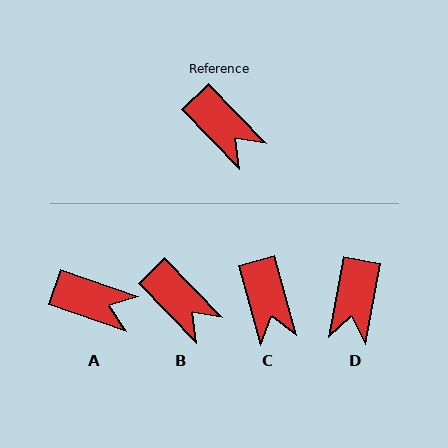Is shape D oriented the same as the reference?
No, it is off by about 55 degrees.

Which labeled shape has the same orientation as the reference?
B.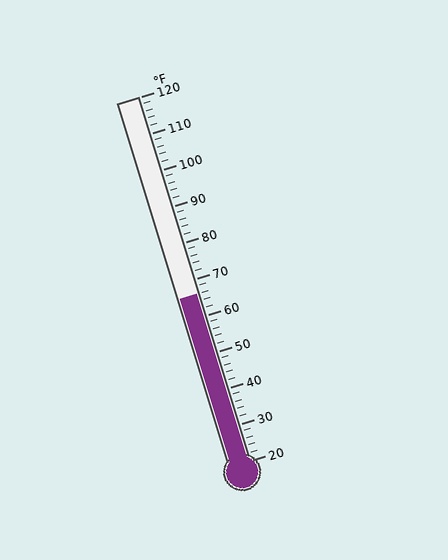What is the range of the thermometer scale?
The thermometer scale ranges from 20°F to 120°F.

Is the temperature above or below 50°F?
The temperature is above 50°F.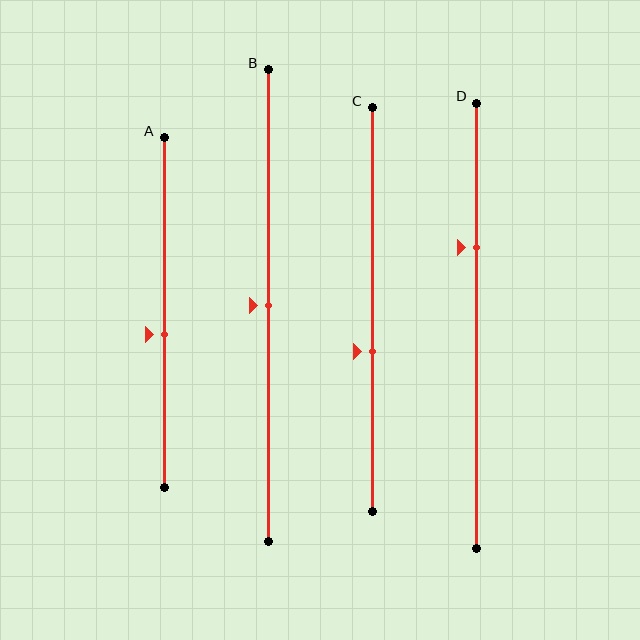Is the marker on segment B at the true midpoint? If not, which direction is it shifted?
Yes, the marker on segment B is at the true midpoint.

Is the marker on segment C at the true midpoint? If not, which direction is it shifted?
No, the marker on segment C is shifted downward by about 10% of the segment length.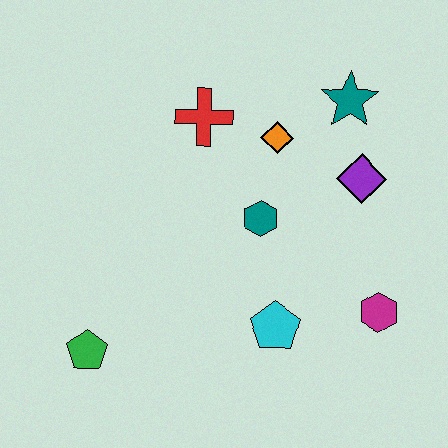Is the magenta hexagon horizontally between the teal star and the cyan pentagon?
No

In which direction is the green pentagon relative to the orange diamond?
The green pentagon is below the orange diamond.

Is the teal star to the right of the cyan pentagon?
Yes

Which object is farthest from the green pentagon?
The teal star is farthest from the green pentagon.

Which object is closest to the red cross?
The orange diamond is closest to the red cross.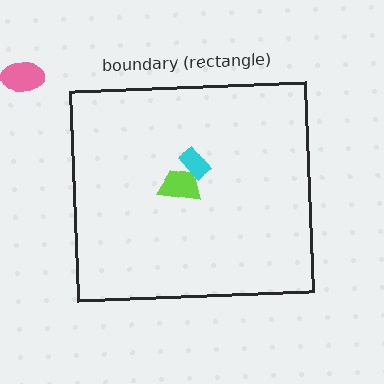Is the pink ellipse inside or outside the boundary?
Outside.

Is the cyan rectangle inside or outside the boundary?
Inside.